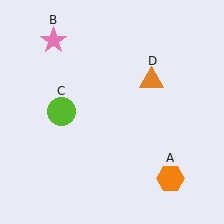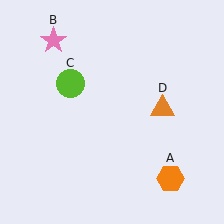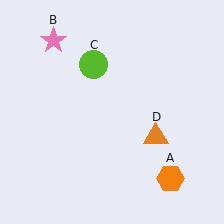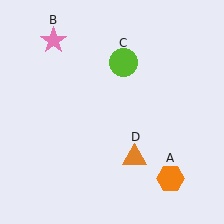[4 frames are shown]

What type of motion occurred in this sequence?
The lime circle (object C), orange triangle (object D) rotated clockwise around the center of the scene.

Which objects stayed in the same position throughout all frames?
Orange hexagon (object A) and pink star (object B) remained stationary.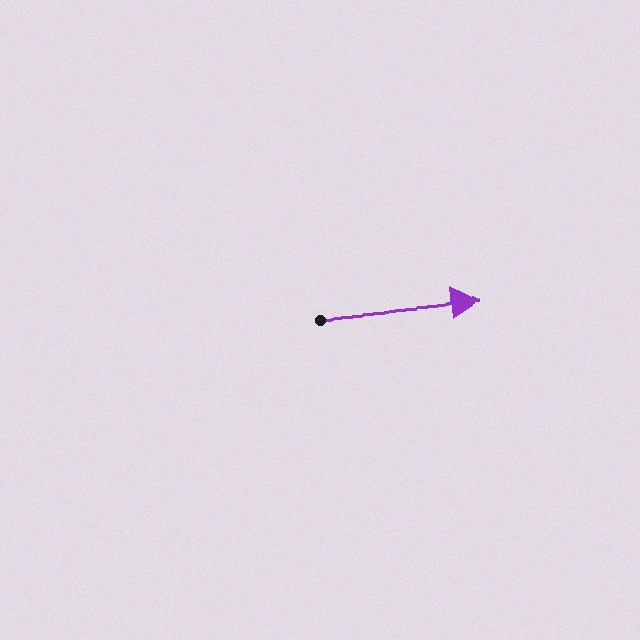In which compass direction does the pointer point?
East.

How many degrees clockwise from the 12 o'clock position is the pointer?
Approximately 85 degrees.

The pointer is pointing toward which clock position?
Roughly 3 o'clock.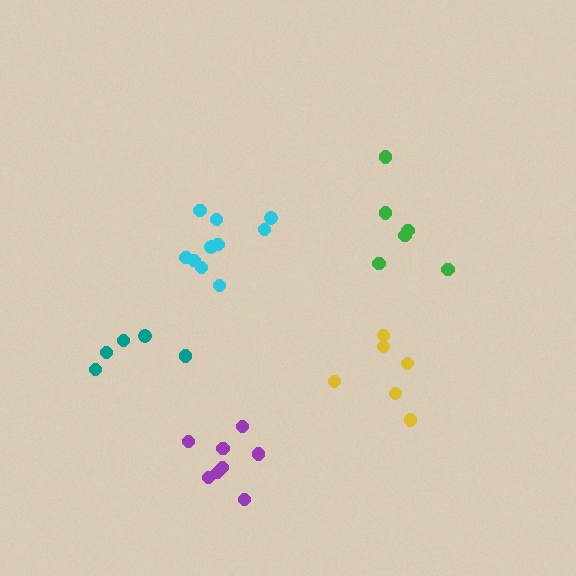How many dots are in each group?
Group 1: 8 dots, Group 2: 5 dots, Group 3: 6 dots, Group 4: 10 dots, Group 5: 6 dots (35 total).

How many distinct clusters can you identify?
There are 5 distinct clusters.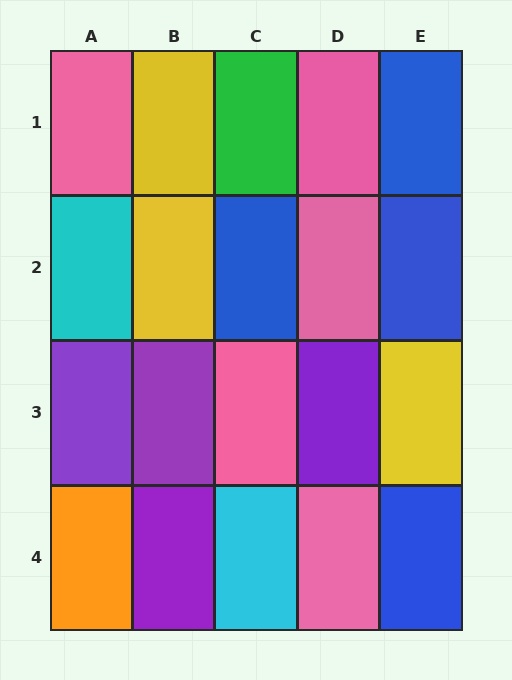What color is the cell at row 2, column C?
Blue.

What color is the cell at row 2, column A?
Cyan.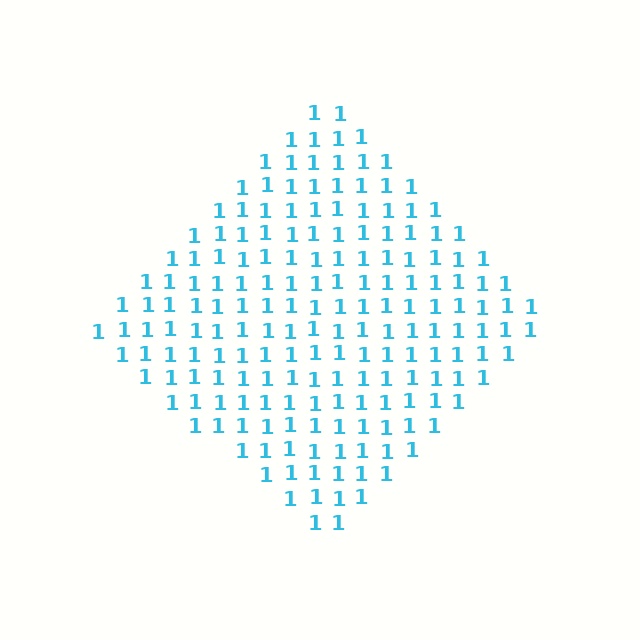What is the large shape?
The large shape is a diamond.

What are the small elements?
The small elements are digit 1's.